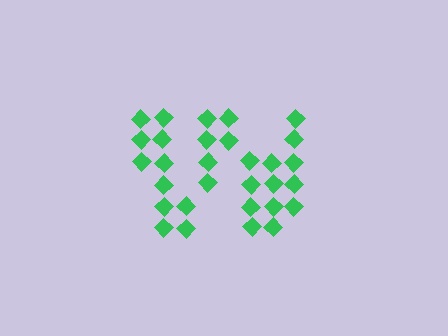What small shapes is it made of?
It is made of small diamonds.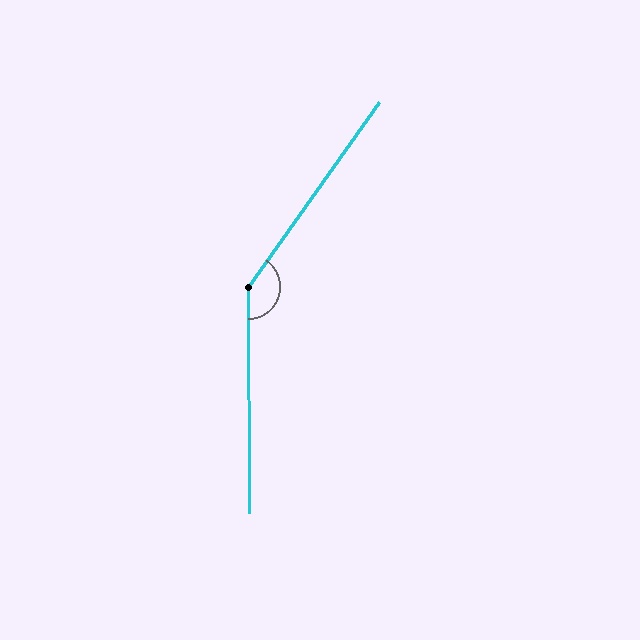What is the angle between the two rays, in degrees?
Approximately 144 degrees.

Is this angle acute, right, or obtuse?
It is obtuse.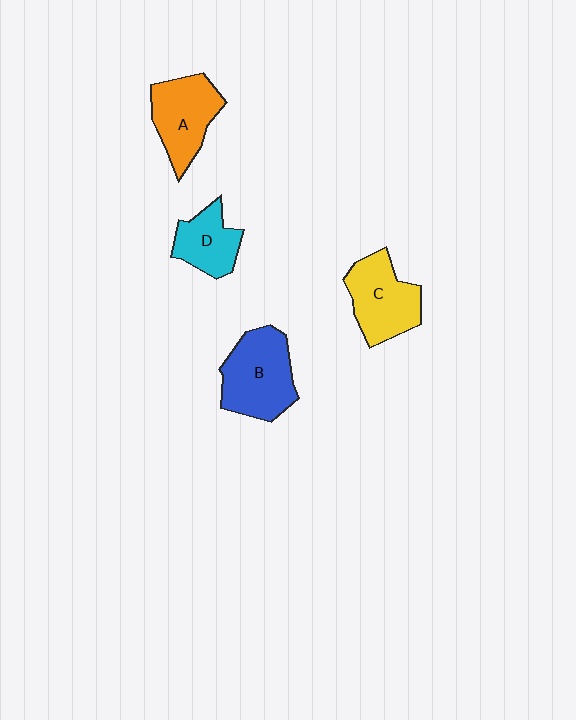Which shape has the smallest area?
Shape D (cyan).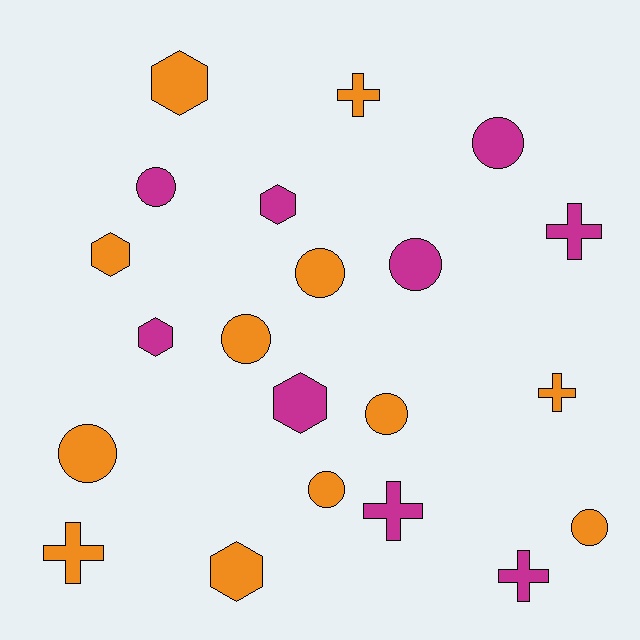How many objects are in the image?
There are 21 objects.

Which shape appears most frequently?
Circle, with 9 objects.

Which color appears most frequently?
Orange, with 12 objects.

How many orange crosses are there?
There are 3 orange crosses.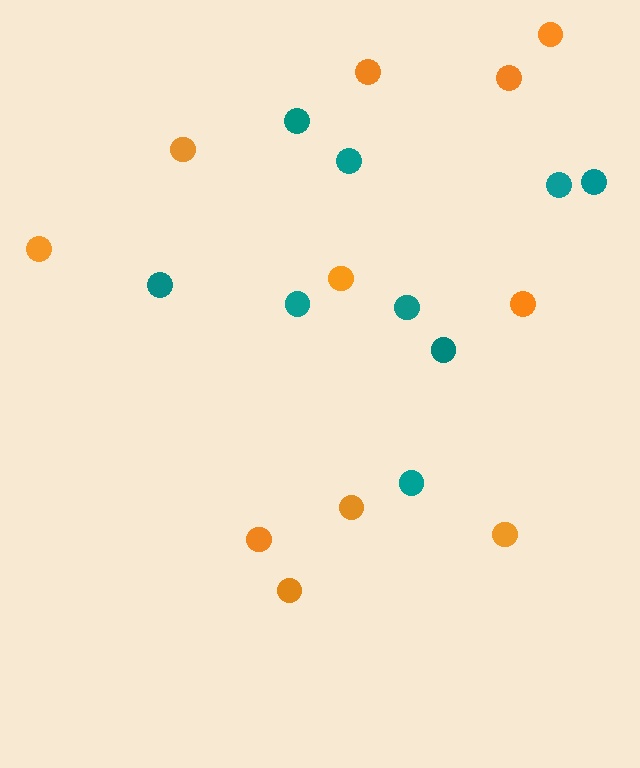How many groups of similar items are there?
There are 2 groups: one group of orange circles (11) and one group of teal circles (9).